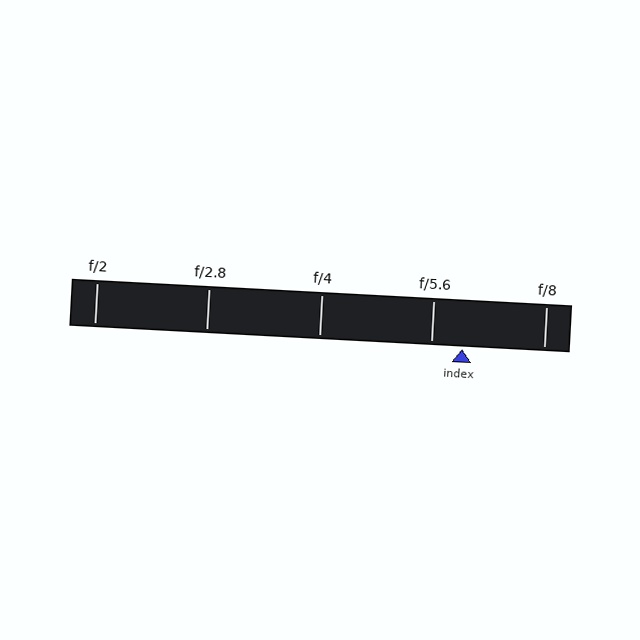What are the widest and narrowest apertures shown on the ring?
The widest aperture shown is f/2 and the narrowest is f/8.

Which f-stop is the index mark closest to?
The index mark is closest to f/5.6.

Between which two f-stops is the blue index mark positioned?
The index mark is between f/5.6 and f/8.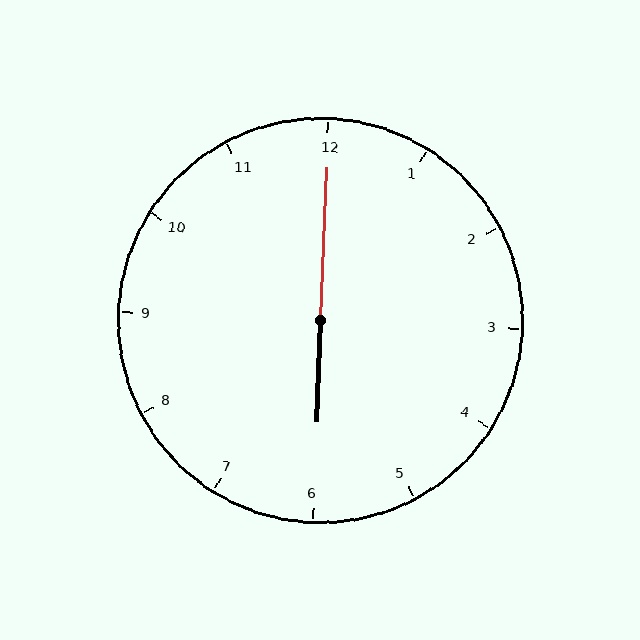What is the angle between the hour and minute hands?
Approximately 180 degrees.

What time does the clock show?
6:00.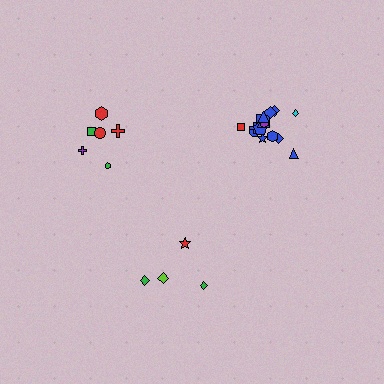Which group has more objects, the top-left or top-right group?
The top-right group.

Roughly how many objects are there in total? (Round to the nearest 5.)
Roughly 25 objects in total.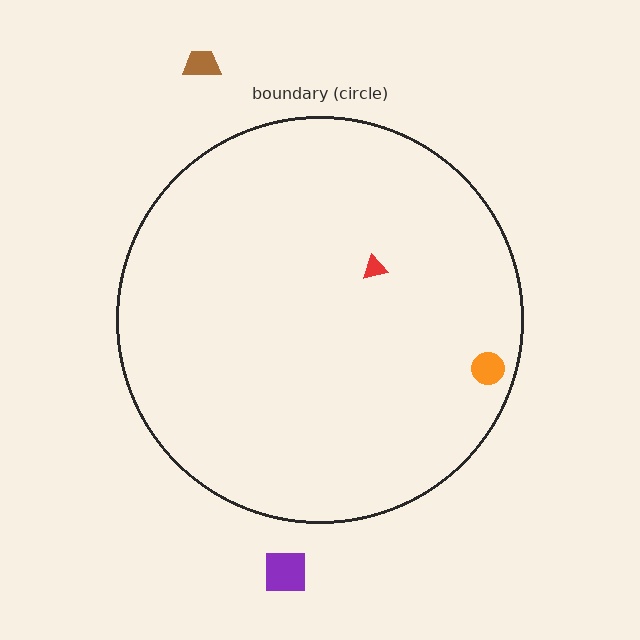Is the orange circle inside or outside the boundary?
Inside.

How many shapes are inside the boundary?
2 inside, 2 outside.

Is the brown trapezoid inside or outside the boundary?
Outside.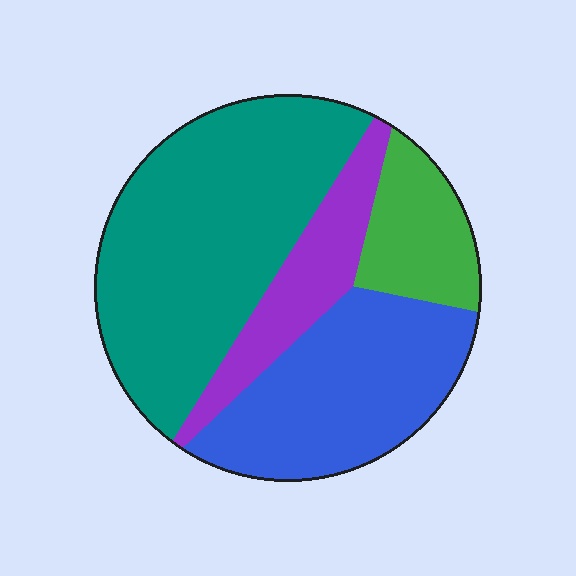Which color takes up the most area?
Teal, at roughly 45%.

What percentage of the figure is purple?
Purple takes up about one eighth (1/8) of the figure.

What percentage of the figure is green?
Green covers 13% of the figure.